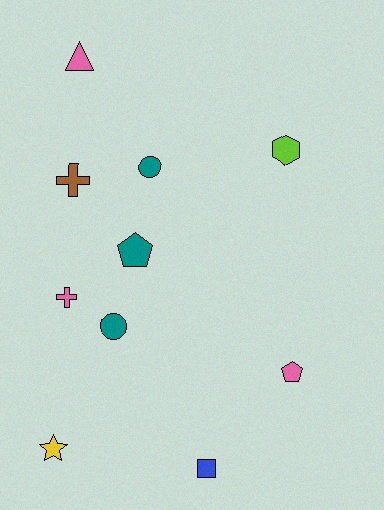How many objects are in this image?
There are 10 objects.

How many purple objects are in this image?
There are no purple objects.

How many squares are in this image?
There is 1 square.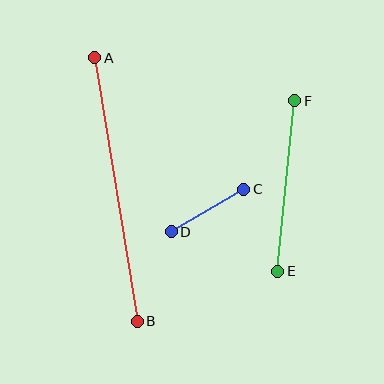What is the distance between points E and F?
The distance is approximately 172 pixels.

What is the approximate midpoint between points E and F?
The midpoint is at approximately (286, 186) pixels.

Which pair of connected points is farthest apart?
Points A and B are farthest apart.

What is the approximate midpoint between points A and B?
The midpoint is at approximately (116, 189) pixels.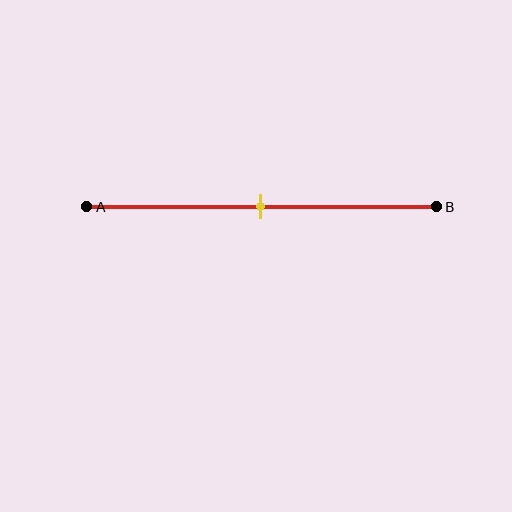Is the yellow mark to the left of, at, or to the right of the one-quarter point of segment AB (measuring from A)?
The yellow mark is to the right of the one-quarter point of segment AB.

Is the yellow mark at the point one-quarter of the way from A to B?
No, the mark is at about 50% from A, not at the 25% one-quarter point.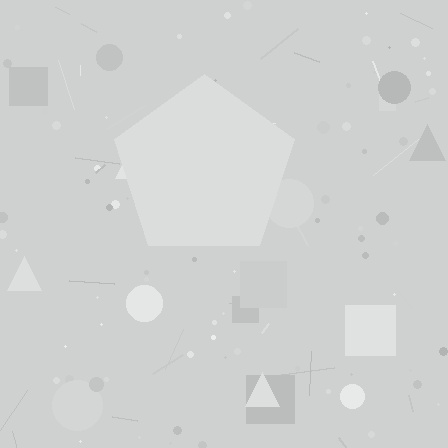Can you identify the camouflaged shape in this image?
The camouflaged shape is a pentagon.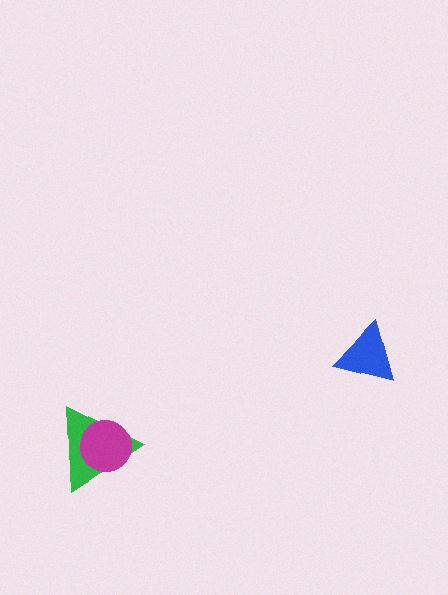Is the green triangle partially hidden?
Yes, it is partially covered by another shape.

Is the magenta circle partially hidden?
No, no other shape covers it.